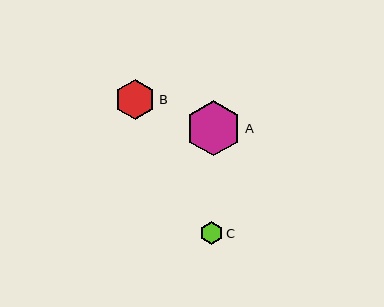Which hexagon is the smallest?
Hexagon C is the smallest with a size of approximately 23 pixels.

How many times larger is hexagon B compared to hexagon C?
Hexagon B is approximately 1.7 times the size of hexagon C.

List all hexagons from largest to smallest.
From largest to smallest: A, B, C.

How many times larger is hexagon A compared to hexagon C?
Hexagon A is approximately 2.4 times the size of hexagon C.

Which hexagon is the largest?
Hexagon A is the largest with a size of approximately 55 pixels.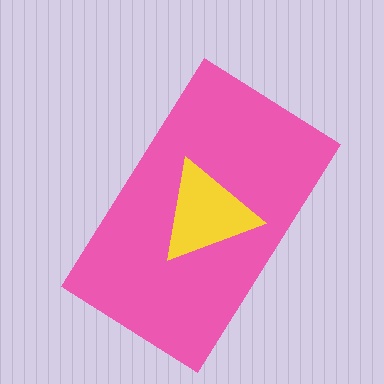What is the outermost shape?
The pink rectangle.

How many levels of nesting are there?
2.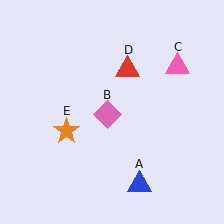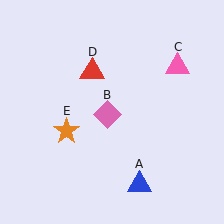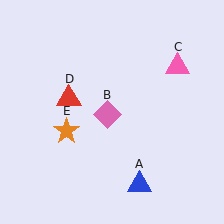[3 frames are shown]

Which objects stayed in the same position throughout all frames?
Blue triangle (object A) and pink diamond (object B) and pink triangle (object C) and orange star (object E) remained stationary.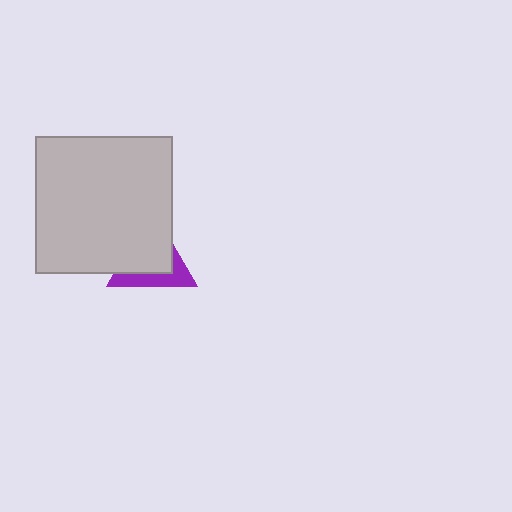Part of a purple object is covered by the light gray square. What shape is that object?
It is a triangle.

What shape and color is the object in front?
The object in front is a light gray square.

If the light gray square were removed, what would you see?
You would see the complete purple triangle.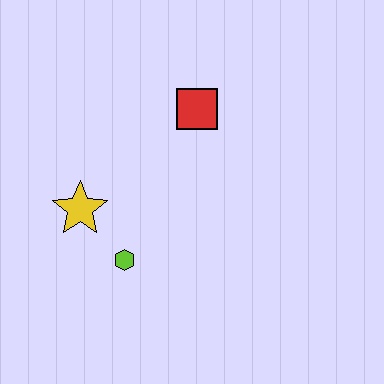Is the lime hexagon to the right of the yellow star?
Yes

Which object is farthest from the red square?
The lime hexagon is farthest from the red square.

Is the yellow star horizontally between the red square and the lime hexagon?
No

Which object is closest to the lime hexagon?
The yellow star is closest to the lime hexagon.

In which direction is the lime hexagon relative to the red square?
The lime hexagon is below the red square.